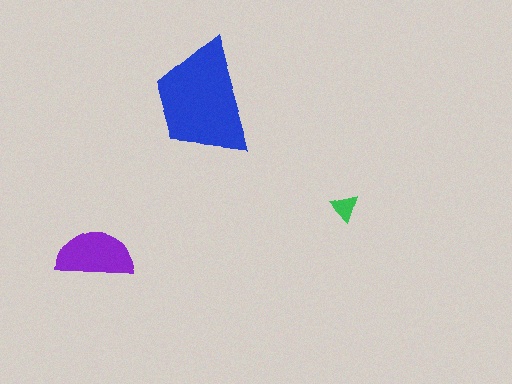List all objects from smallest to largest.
The green triangle, the purple semicircle, the blue trapezoid.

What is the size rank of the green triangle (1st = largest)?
3rd.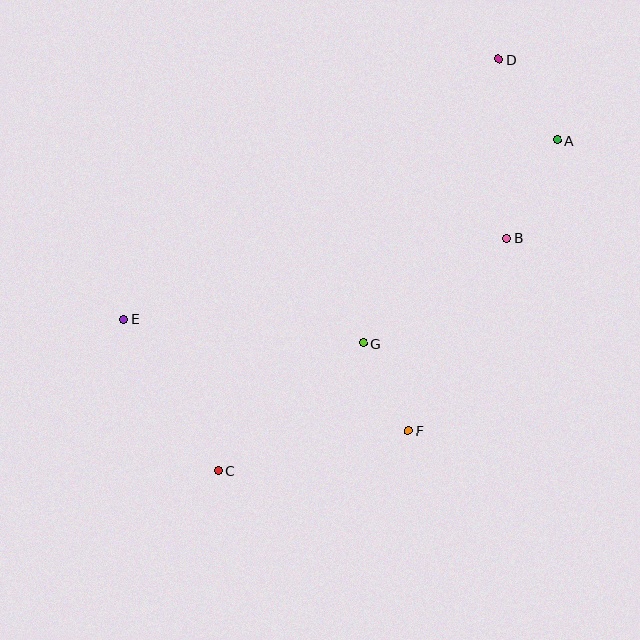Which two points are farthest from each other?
Points C and D are farthest from each other.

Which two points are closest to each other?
Points F and G are closest to each other.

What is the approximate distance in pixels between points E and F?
The distance between E and F is approximately 305 pixels.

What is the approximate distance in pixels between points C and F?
The distance between C and F is approximately 194 pixels.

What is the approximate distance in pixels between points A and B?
The distance between A and B is approximately 110 pixels.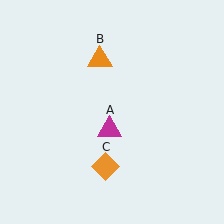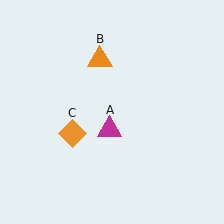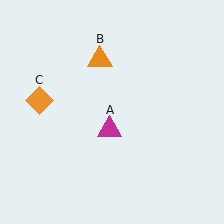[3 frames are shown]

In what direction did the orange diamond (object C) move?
The orange diamond (object C) moved up and to the left.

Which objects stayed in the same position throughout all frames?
Magenta triangle (object A) and orange triangle (object B) remained stationary.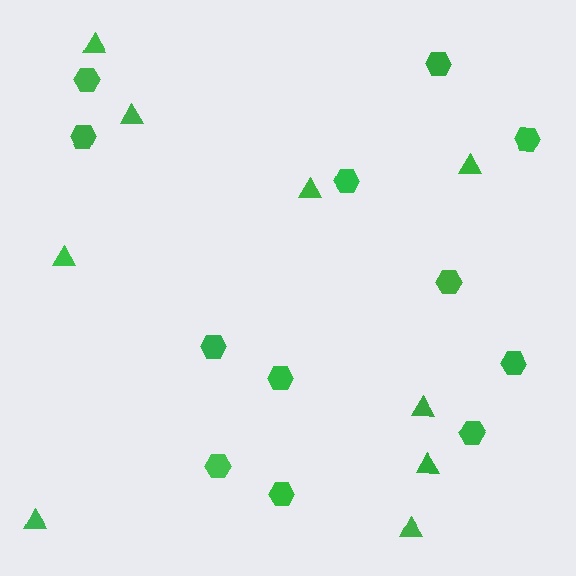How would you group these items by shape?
There are 2 groups: one group of hexagons (12) and one group of triangles (9).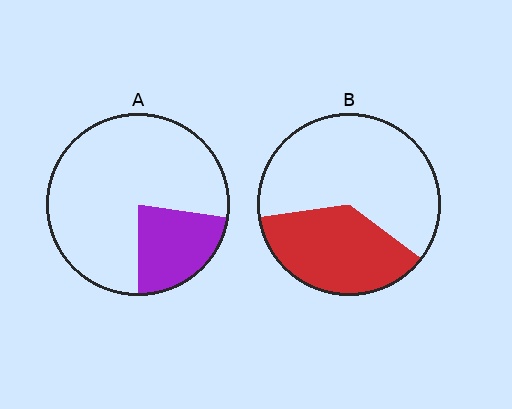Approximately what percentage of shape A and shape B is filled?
A is approximately 25% and B is approximately 40%.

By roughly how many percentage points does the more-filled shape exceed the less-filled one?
By roughly 15 percentage points (B over A).